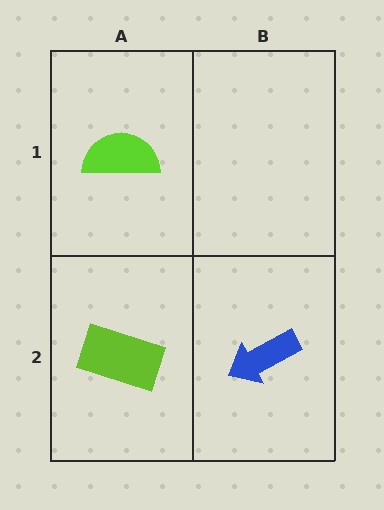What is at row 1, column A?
A lime semicircle.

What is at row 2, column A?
A lime rectangle.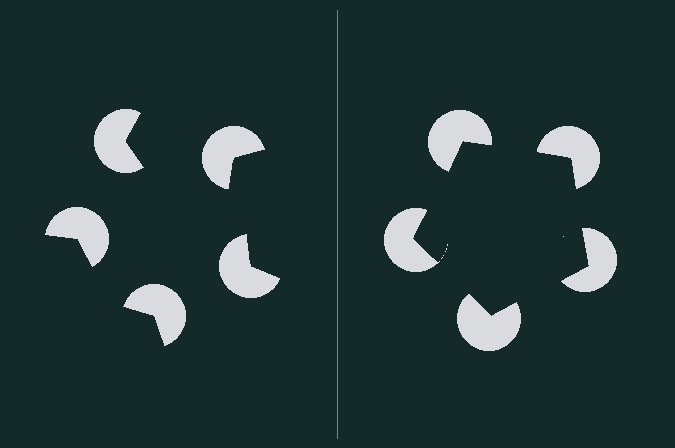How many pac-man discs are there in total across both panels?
10 — 5 on each side.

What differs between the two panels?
The pac-man discs are positioned identically on both sides; only the wedge orientations differ. On the right they align to a pentagon; on the left they are misaligned.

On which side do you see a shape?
An illusory pentagon appears on the right side. On the left side the wedge cuts are rotated, so no coherent shape forms.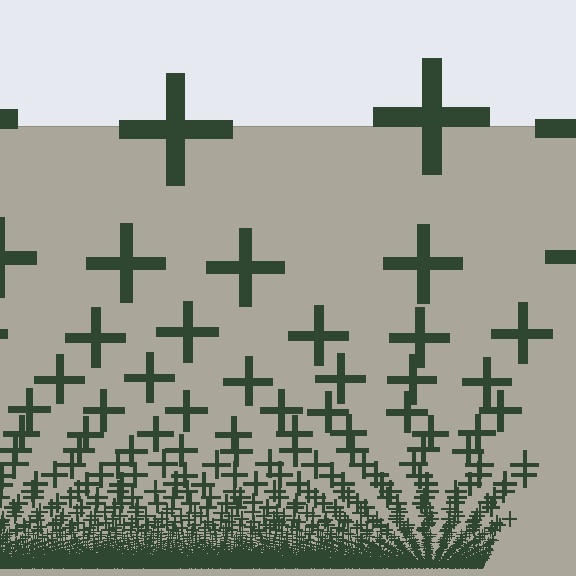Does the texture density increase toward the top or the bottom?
Density increases toward the bottom.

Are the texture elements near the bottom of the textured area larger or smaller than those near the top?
Smaller. The gradient is inverted — elements near the bottom are smaller and denser.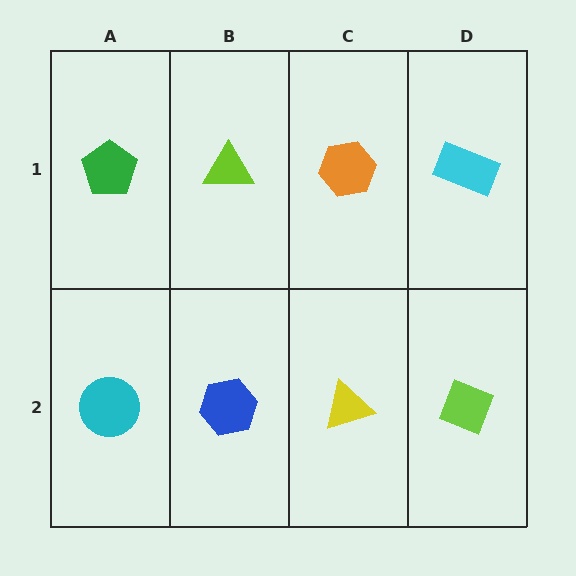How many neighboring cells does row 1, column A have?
2.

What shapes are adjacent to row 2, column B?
A lime triangle (row 1, column B), a cyan circle (row 2, column A), a yellow triangle (row 2, column C).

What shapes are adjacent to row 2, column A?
A green pentagon (row 1, column A), a blue hexagon (row 2, column B).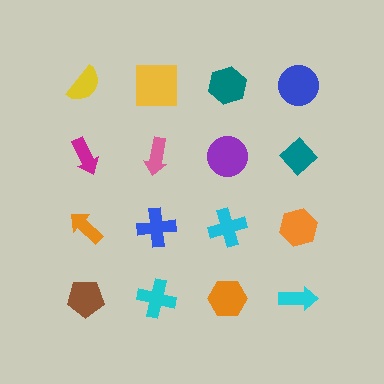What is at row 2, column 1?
A magenta arrow.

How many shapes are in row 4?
4 shapes.